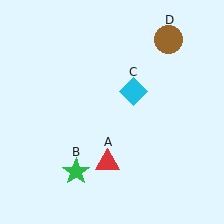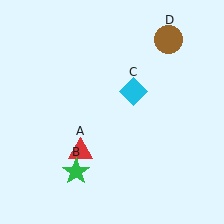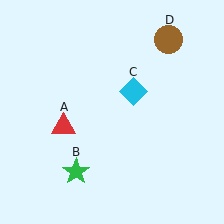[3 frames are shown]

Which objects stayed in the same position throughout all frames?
Green star (object B) and cyan diamond (object C) and brown circle (object D) remained stationary.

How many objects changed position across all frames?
1 object changed position: red triangle (object A).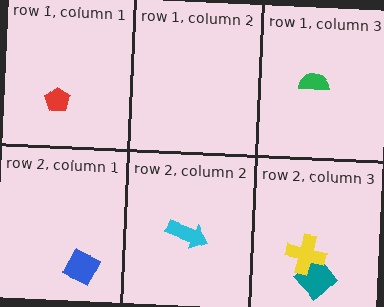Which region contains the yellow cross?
The row 2, column 3 region.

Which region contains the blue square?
The row 2, column 1 region.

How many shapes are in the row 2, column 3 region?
2.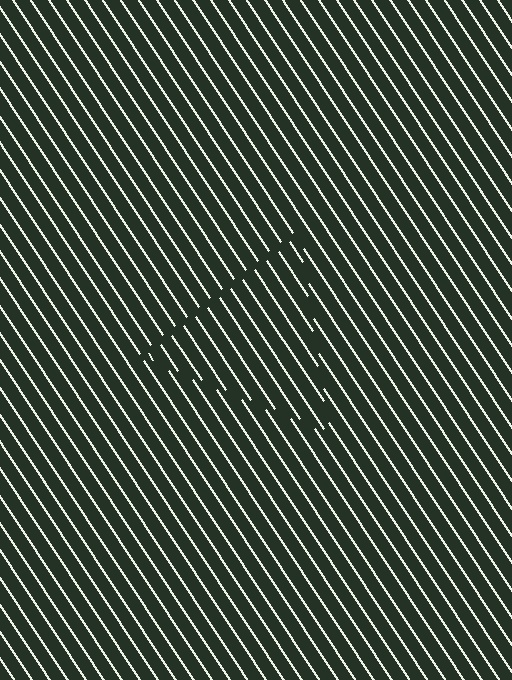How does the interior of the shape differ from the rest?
The interior of the shape contains the same grating, shifted by half a period — the contour is defined by the phase discontinuity where line-ends from the inner and outer gratings abut.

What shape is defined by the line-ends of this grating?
An illusory triangle. The interior of the shape contains the same grating, shifted by half a period — the contour is defined by the phase discontinuity where line-ends from the inner and outer gratings abut.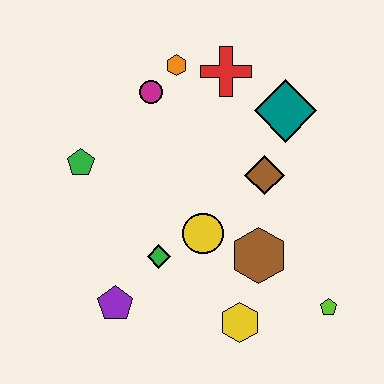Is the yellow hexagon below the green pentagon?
Yes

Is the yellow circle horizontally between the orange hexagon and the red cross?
Yes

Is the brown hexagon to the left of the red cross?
No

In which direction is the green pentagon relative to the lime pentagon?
The green pentagon is to the left of the lime pentagon.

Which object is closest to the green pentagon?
The magenta circle is closest to the green pentagon.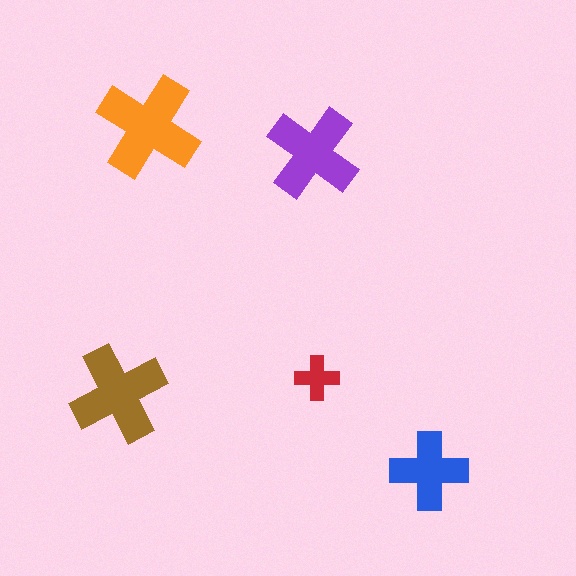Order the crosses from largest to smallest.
the orange one, the brown one, the purple one, the blue one, the red one.